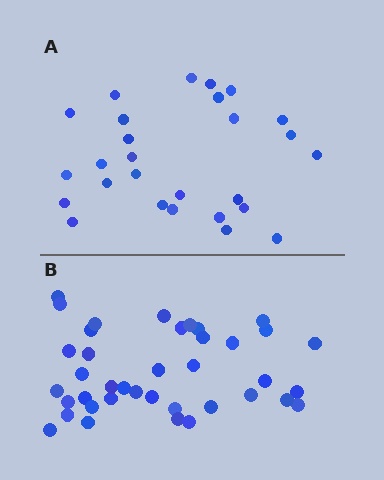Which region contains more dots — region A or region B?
Region B (the bottom region) has more dots.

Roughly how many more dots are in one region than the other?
Region B has roughly 12 or so more dots than region A.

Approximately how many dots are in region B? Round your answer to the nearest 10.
About 40 dots. (The exact count is 39, which rounds to 40.)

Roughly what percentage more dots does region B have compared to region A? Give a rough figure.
About 45% more.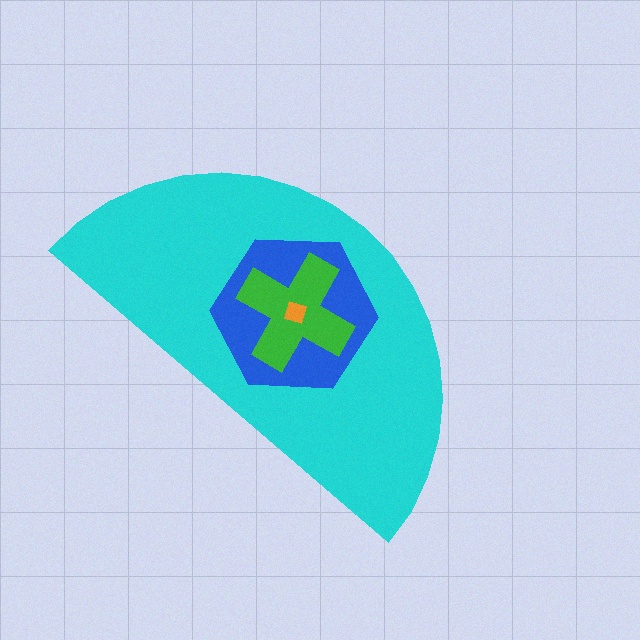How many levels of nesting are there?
4.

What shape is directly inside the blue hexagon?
The green cross.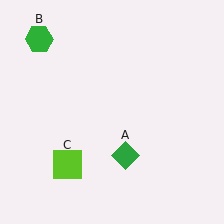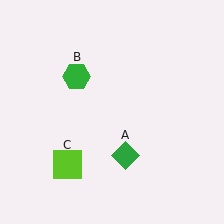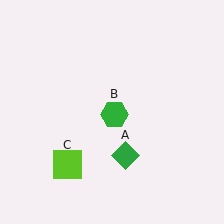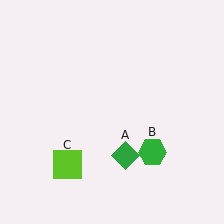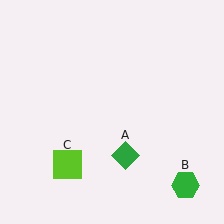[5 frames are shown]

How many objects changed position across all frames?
1 object changed position: green hexagon (object B).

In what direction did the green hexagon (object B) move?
The green hexagon (object B) moved down and to the right.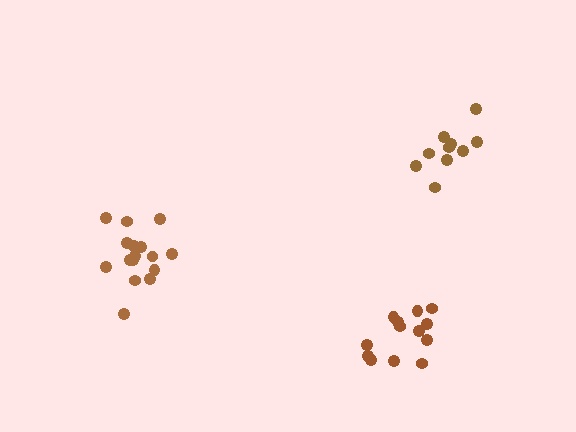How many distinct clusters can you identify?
There are 3 distinct clusters.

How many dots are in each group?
Group 1: 10 dots, Group 2: 16 dots, Group 3: 13 dots (39 total).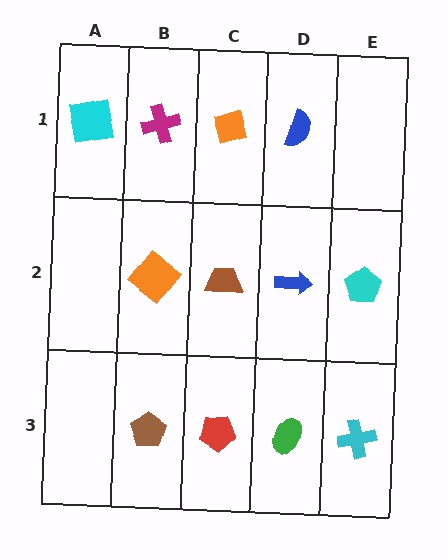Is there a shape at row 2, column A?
No, that cell is empty.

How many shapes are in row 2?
4 shapes.